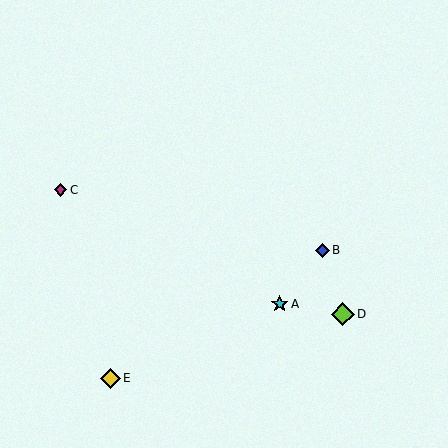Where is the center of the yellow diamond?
The center of the yellow diamond is at (110, 378).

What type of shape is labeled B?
Shape B is a blue diamond.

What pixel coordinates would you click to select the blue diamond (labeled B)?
Click at (322, 250) to select the blue diamond B.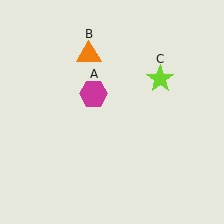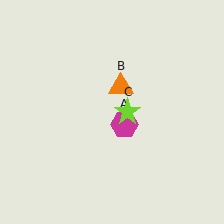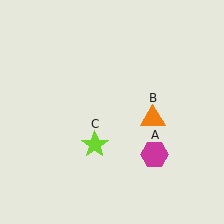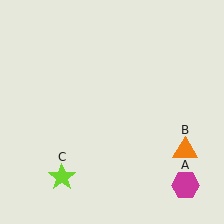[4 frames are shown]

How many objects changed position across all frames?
3 objects changed position: magenta hexagon (object A), orange triangle (object B), lime star (object C).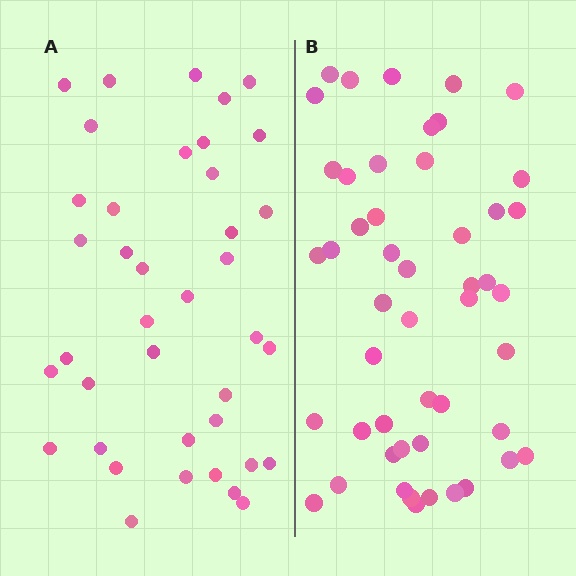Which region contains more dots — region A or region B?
Region B (the right region) has more dots.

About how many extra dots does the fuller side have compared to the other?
Region B has roughly 10 or so more dots than region A.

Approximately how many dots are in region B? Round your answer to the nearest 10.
About 50 dots. (The exact count is 49, which rounds to 50.)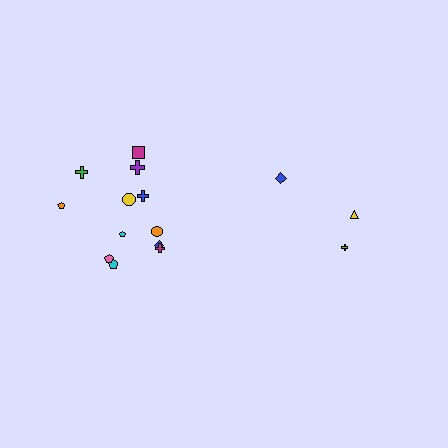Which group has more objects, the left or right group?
The left group.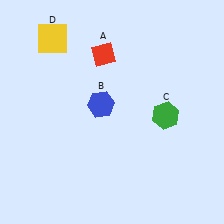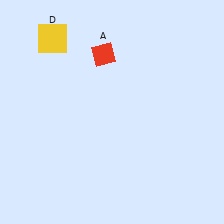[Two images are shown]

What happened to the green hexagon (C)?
The green hexagon (C) was removed in Image 2. It was in the bottom-right area of Image 1.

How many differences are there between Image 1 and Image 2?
There are 2 differences between the two images.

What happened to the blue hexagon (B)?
The blue hexagon (B) was removed in Image 2. It was in the top-left area of Image 1.